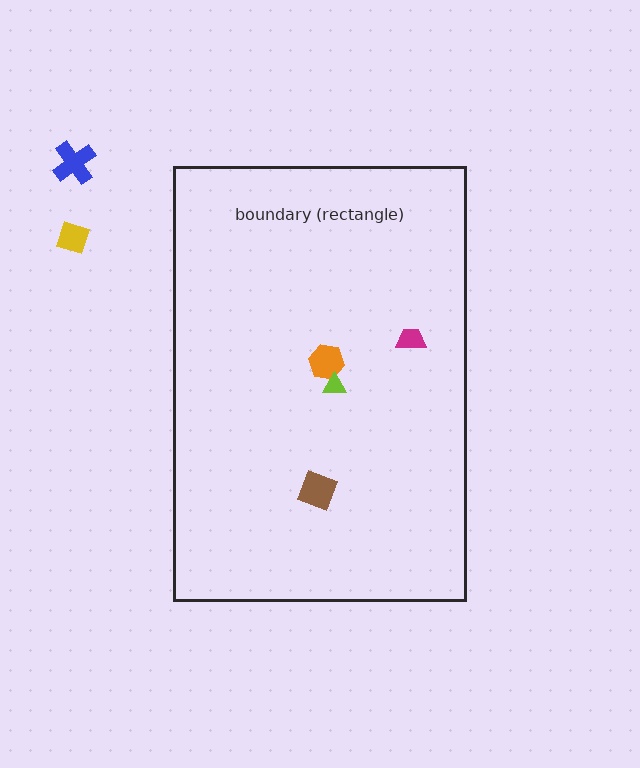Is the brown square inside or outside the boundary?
Inside.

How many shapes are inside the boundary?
4 inside, 2 outside.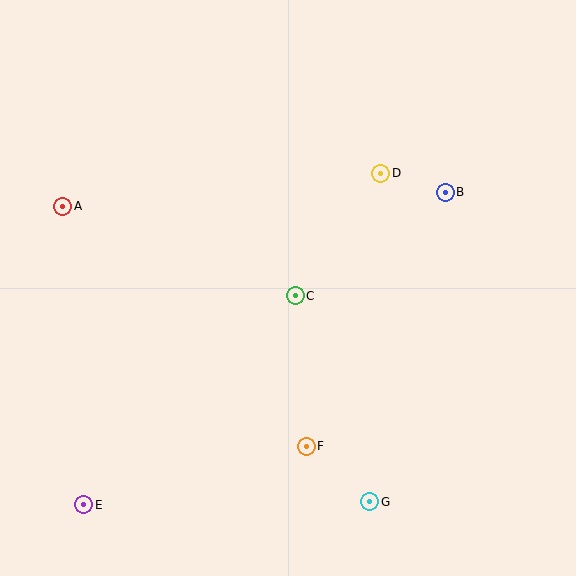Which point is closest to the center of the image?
Point C at (295, 296) is closest to the center.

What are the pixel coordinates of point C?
Point C is at (295, 296).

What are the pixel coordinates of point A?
Point A is at (63, 206).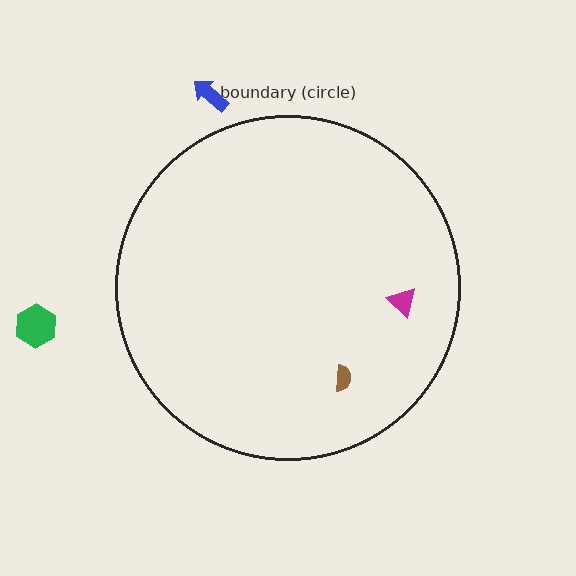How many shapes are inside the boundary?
2 inside, 2 outside.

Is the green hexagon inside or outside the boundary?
Outside.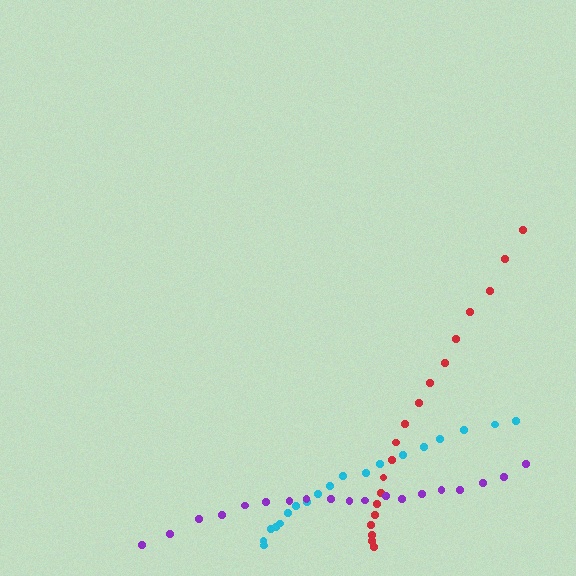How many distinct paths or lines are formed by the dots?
There are 3 distinct paths.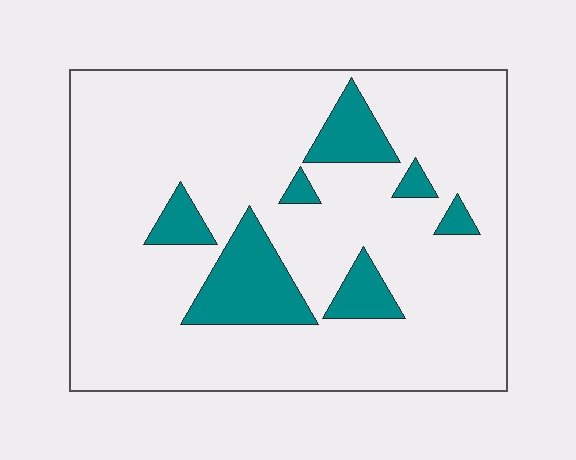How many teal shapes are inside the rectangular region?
7.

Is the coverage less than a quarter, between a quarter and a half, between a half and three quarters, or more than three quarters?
Less than a quarter.